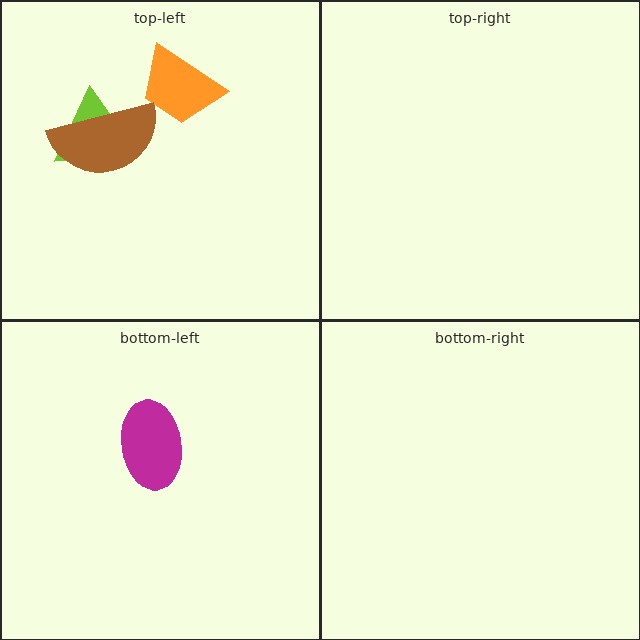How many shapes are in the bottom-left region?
1.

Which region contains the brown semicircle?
The top-left region.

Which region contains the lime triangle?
The top-left region.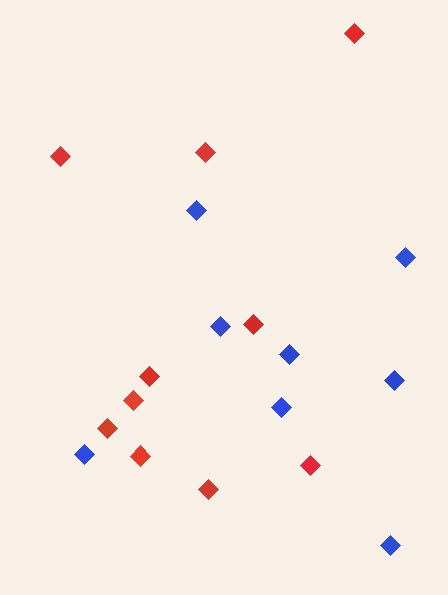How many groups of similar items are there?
There are 2 groups: one group of blue diamonds (8) and one group of red diamonds (10).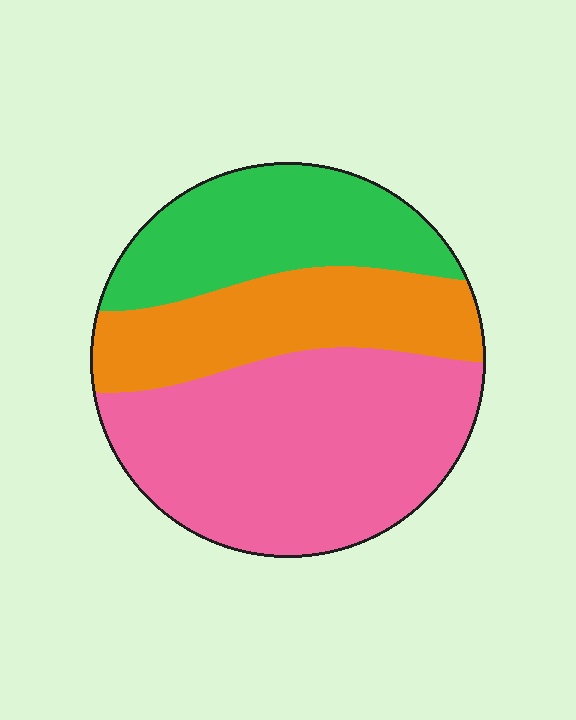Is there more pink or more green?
Pink.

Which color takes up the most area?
Pink, at roughly 50%.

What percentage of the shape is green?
Green takes up about one quarter (1/4) of the shape.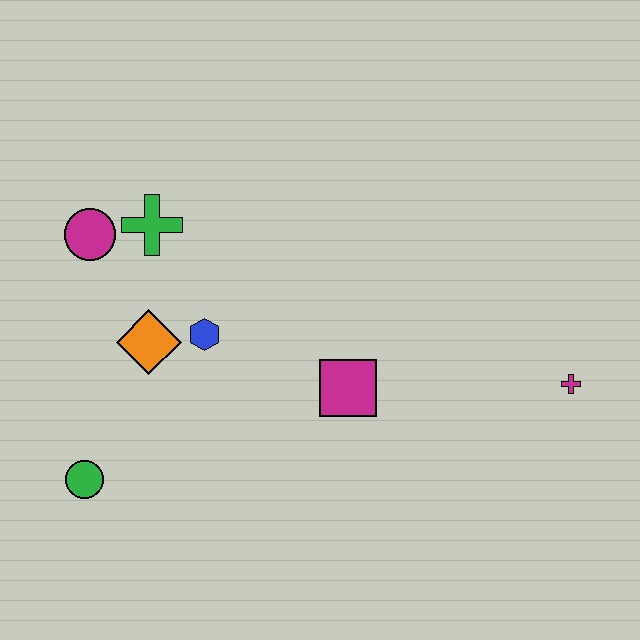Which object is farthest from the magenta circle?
The magenta cross is farthest from the magenta circle.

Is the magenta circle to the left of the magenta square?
Yes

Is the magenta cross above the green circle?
Yes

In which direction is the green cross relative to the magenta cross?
The green cross is to the left of the magenta cross.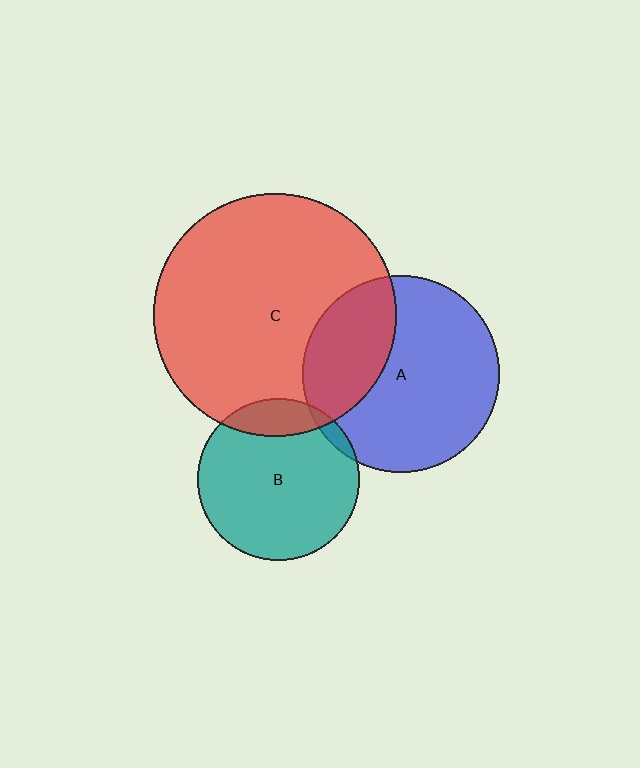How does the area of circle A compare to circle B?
Approximately 1.5 times.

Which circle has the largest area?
Circle C (red).